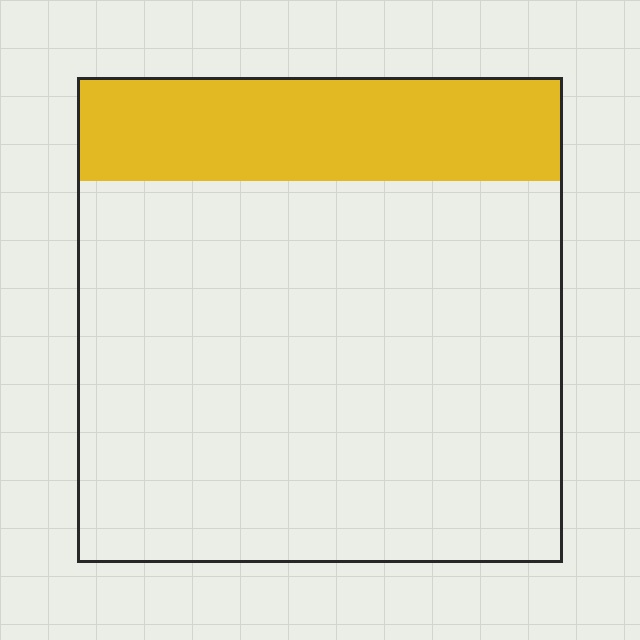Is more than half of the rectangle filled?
No.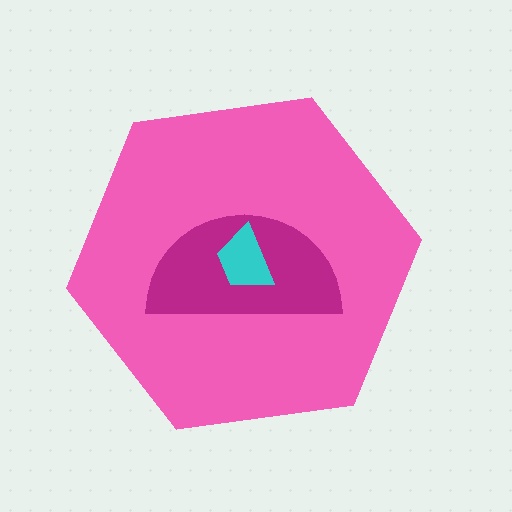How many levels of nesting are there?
3.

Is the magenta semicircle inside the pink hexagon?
Yes.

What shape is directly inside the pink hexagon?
The magenta semicircle.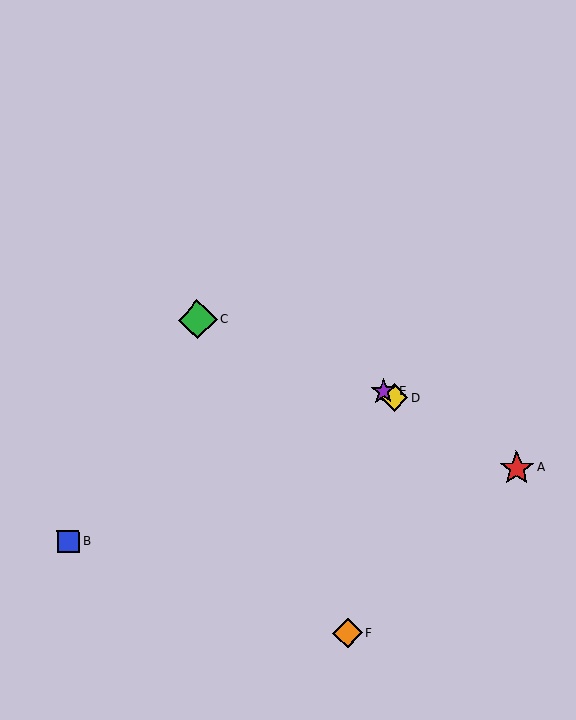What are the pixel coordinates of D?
Object D is at (394, 398).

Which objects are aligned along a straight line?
Objects A, D, E are aligned along a straight line.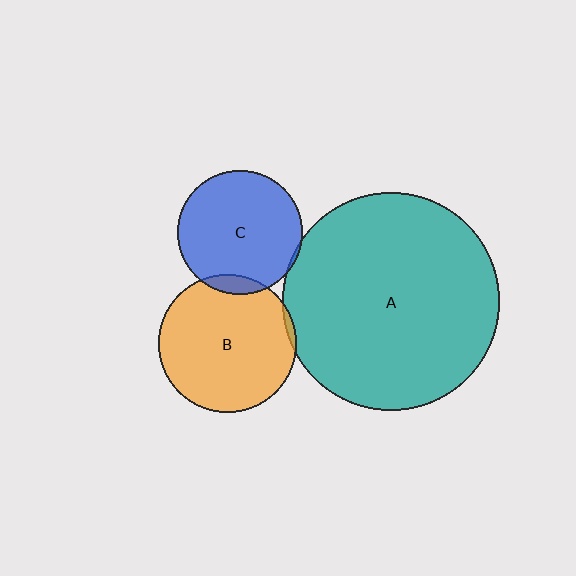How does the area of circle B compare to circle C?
Approximately 1.2 times.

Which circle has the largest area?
Circle A (teal).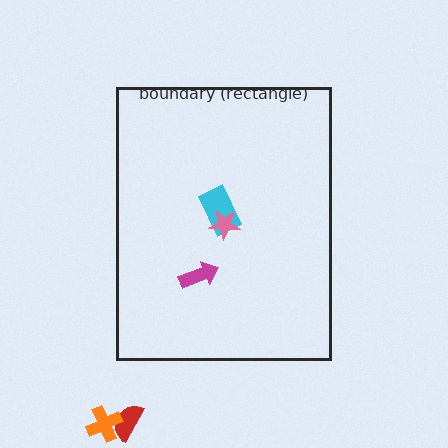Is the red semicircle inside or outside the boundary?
Outside.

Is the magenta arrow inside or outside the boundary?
Inside.